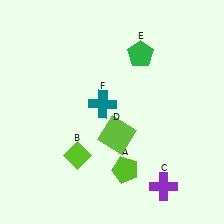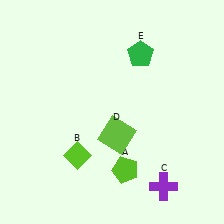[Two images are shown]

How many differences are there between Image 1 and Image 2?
There is 1 difference between the two images.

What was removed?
The teal cross (F) was removed in Image 2.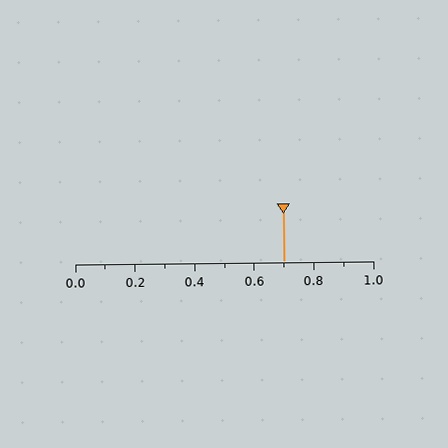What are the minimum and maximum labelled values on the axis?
The axis runs from 0.0 to 1.0.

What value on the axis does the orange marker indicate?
The marker indicates approximately 0.7.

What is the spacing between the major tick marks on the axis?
The major ticks are spaced 0.2 apart.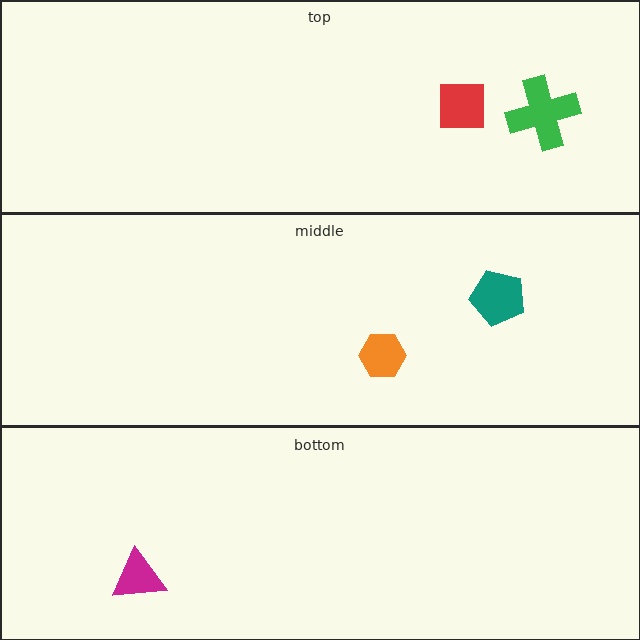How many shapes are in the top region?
2.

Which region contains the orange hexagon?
The middle region.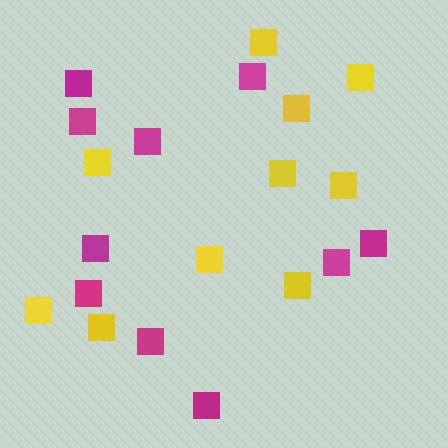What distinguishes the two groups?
There are 2 groups: one group of magenta squares (10) and one group of yellow squares (10).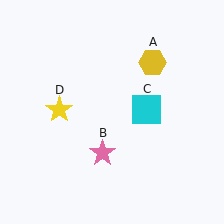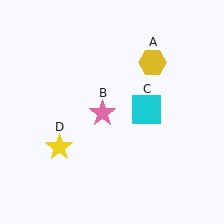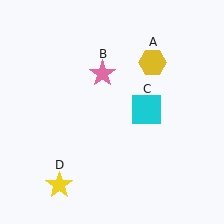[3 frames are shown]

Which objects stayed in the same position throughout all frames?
Yellow hexagon (object A) and cyan square (object C) remained stationary.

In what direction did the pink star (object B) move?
The pink star (object B) moved up.